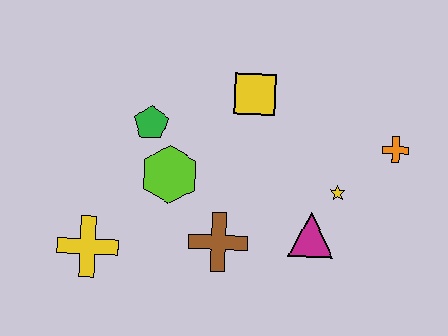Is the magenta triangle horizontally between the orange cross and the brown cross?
Yes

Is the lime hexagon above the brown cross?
Yes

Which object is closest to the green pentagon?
The lime hexagon is closest to the green pentagon.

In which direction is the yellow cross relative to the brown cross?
The yellow cross is to the left of the brown cross.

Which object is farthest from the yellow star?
The yellow cross is farthest from the yellow star.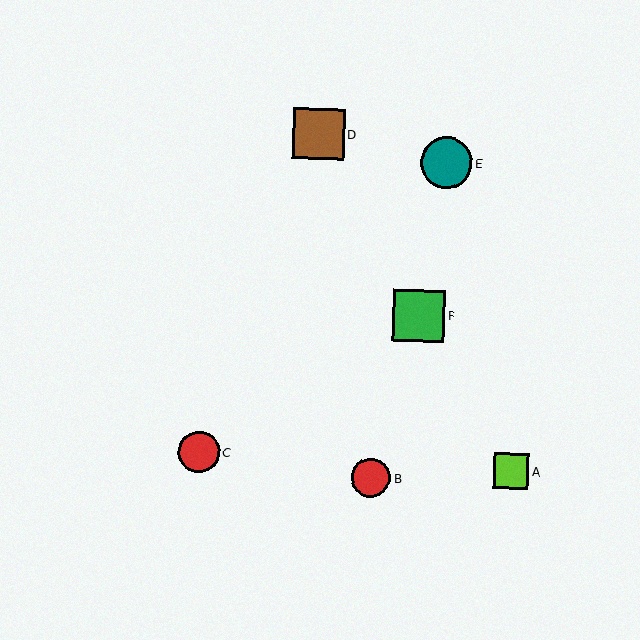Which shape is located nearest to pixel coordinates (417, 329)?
The green square (labeled F) at (419, 316) is nearest to that location.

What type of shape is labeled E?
Shape E is a teal circle.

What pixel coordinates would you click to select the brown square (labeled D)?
Click at (318, 134) to select the brown square D.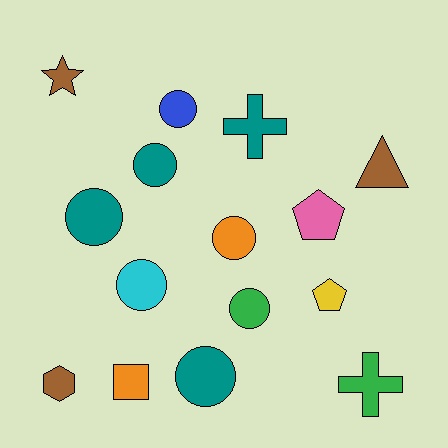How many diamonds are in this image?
There are no diamonds.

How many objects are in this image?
There are 15 objects.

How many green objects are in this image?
There are 2 green objects.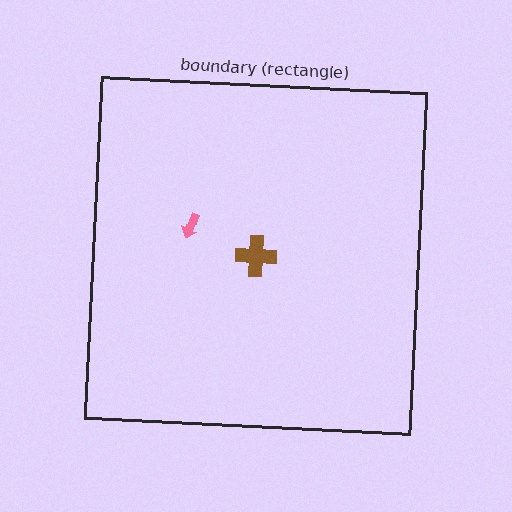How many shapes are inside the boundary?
2 inside, 0 outside.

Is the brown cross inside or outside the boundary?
Inside.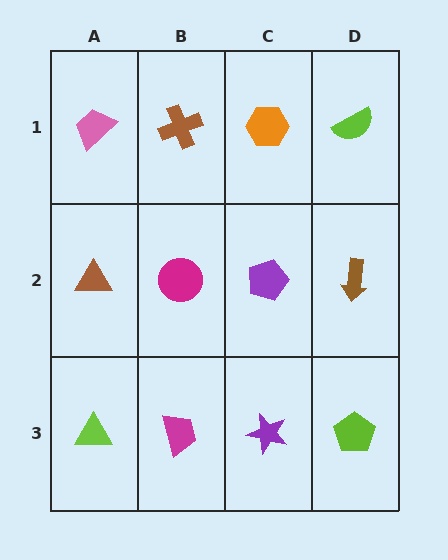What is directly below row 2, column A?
A lime triangle.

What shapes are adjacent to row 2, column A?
A pink trapezoid (row 1, column A), a lime triangle (row 3, column A), a magenta circle (row 2, column B).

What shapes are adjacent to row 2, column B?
A brown cross (row 1, column B), a magenta trapezoid (row 3, column B), a brown triangle (row 2, column A), a purple pentagon (row 2, column C).